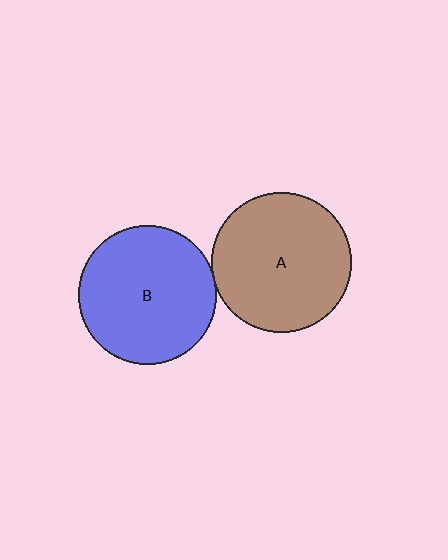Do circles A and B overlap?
Yes.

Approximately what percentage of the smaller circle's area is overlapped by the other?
Approximately 5%.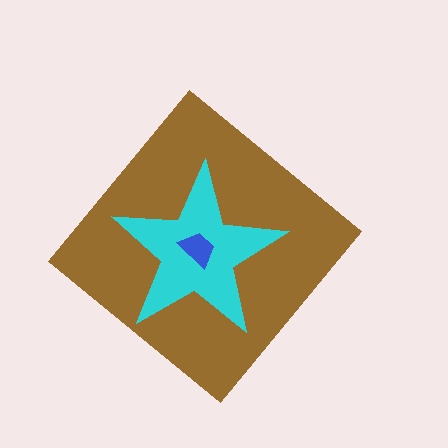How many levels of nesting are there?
3.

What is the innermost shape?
The blue trapezoid.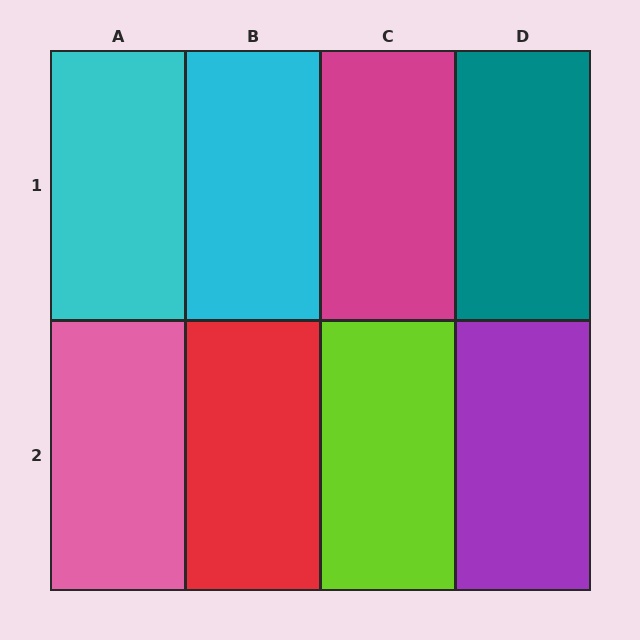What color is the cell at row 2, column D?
Purple.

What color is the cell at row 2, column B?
Red.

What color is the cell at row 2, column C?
Lime.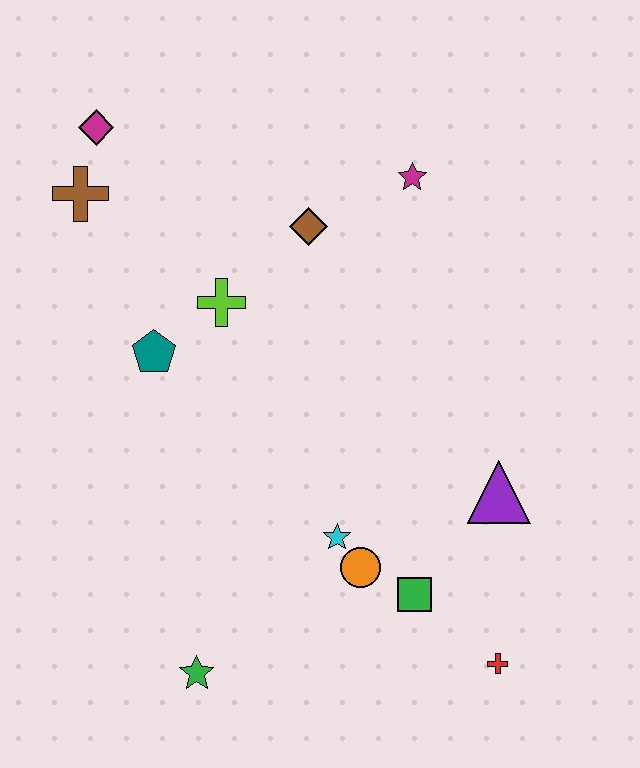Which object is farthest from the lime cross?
The red cross is farthest from the lime cross.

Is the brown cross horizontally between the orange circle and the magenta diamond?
No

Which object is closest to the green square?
The orange circle is closest to the green square.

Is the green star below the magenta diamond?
Yes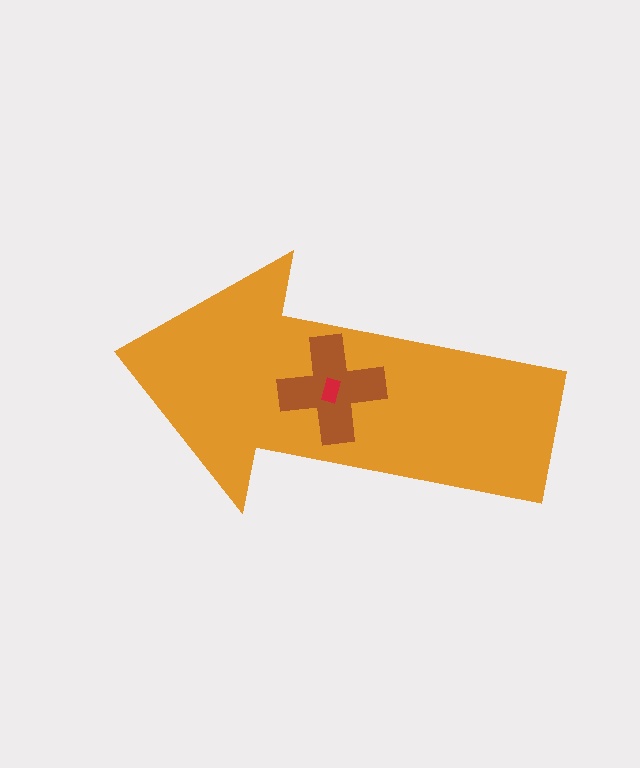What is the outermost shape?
The orange arrow.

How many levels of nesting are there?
3.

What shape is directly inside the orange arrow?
The brown cross.